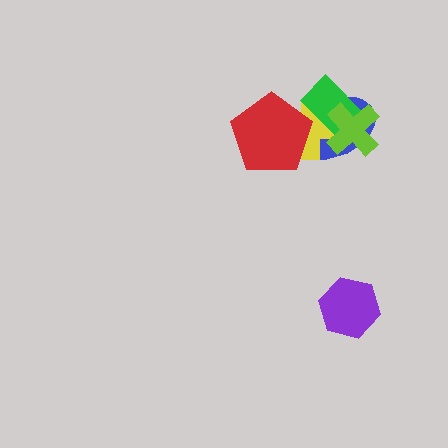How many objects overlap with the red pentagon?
2 objects overlap with the red pentagon.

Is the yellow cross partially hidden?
Yes, it is partially covered by another shape.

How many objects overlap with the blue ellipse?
4 objects overlap with the blue ellipse.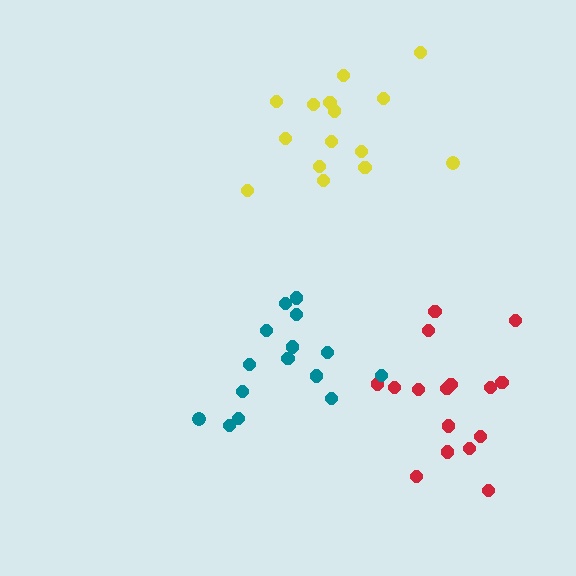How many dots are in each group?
Group 1: 16 dots, Group 2: 15 dots, Group 3: 15 dots (46 total).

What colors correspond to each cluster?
The clusters are colored: red, teal, yellow.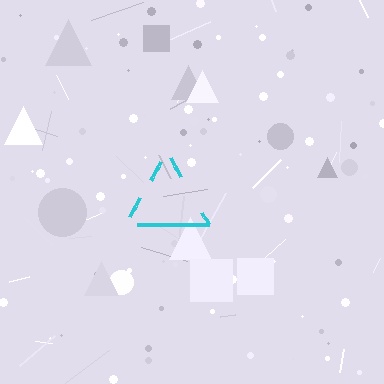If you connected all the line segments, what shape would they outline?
They would outline a triangle.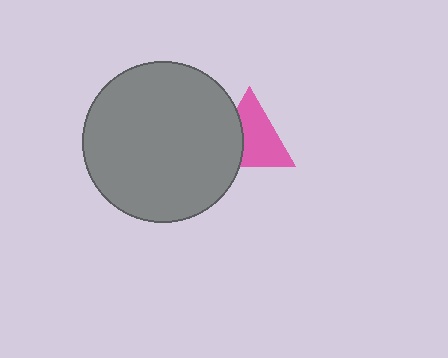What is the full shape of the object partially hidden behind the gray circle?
The partially hidden object is a pink triangle.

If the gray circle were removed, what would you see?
You would see the complete pink triangle.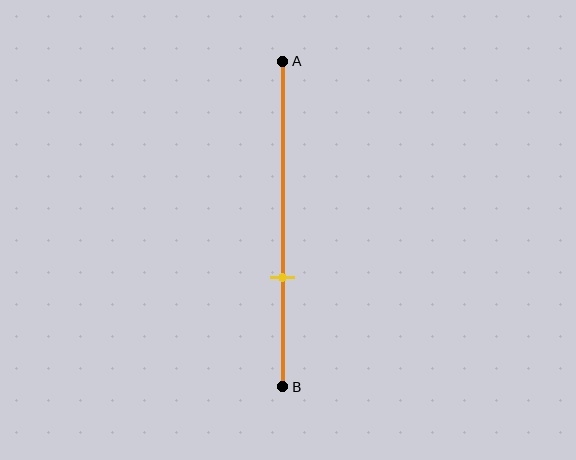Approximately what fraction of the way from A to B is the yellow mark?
The yellow mark is approximately 65% of the way from A to B.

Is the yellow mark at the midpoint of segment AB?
No, the mark is at about 65% from A, not at the 50% midpoint.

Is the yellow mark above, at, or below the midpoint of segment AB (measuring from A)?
The yellow mark is below the midpoint of segment AB.